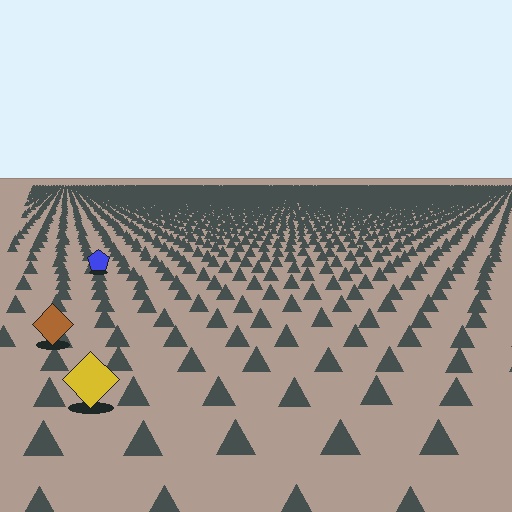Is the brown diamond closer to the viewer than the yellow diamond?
No. The yellow diamond is closer — you can tell from the texture gradient: the ground texture is coarser near it.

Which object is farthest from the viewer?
The blue pentagon is farthest from the viewer. It appears smaller and the ground texture around it is denser.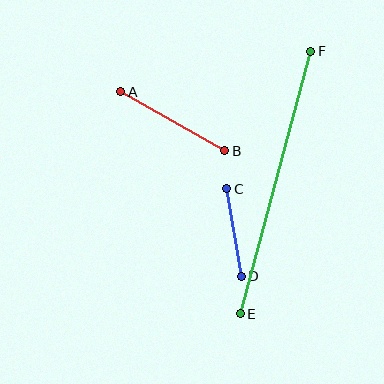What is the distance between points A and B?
The distance is approximately 119 pixels.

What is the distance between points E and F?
The distance is approximately 272 pixels.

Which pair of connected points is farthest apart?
Points E and F are farthest apart.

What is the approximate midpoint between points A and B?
The midpoint is at approximately (173, 121) pixels.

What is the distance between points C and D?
The distance is approximately 88 pixels.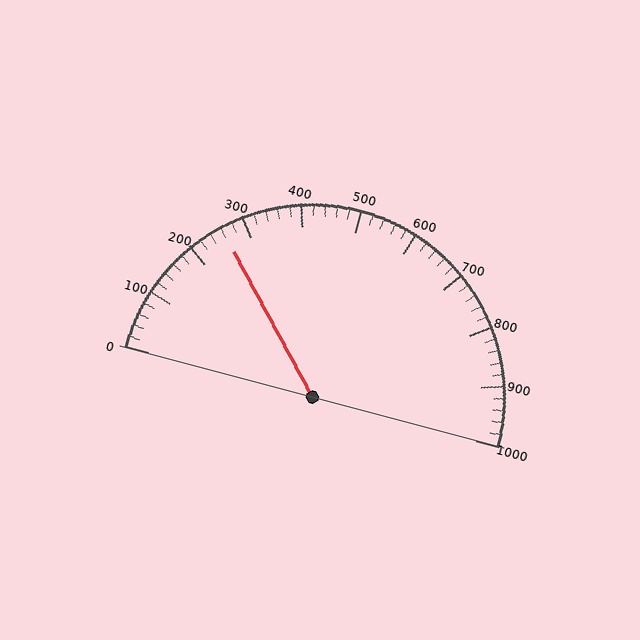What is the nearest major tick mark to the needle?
The nearest major tick mark is 300.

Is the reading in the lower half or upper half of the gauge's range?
The reading is in the lower half of the range (0 to 1000).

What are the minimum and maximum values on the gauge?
The gauge ranges from 0 to 1000.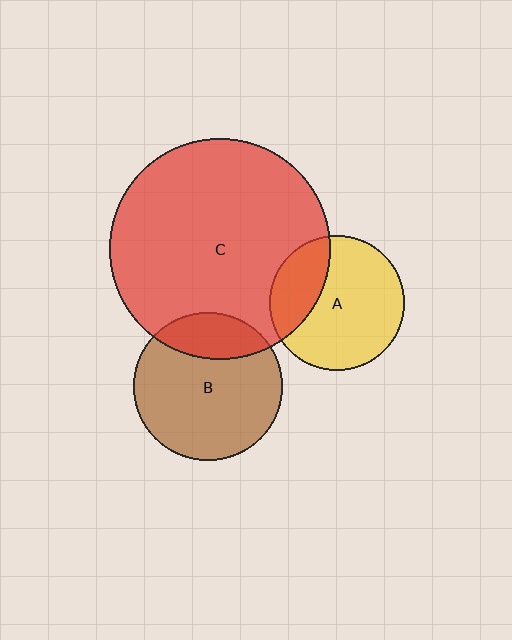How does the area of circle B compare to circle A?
Approximately 1.2 times.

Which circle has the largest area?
Circle C (red).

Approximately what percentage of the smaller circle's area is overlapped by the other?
Approximately 20%.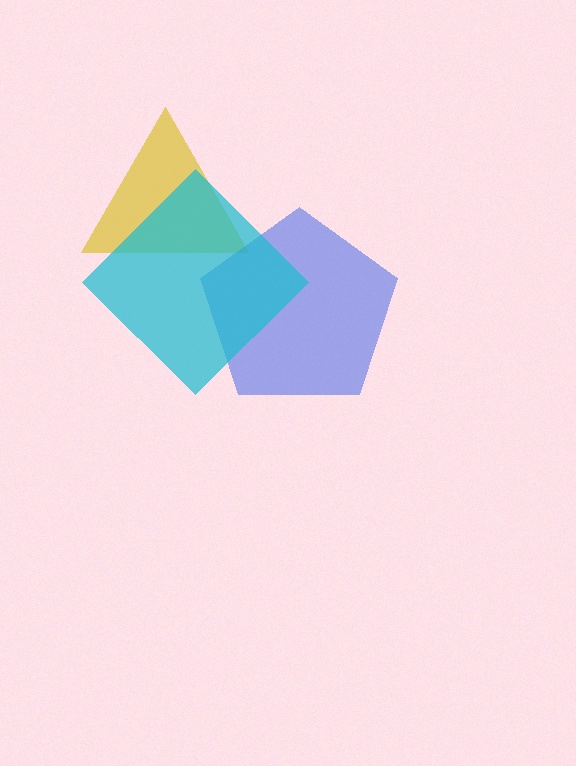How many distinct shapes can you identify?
There are 3 distinct shapes: a yellow triangle, a blue pentagon, a cyan diamond.